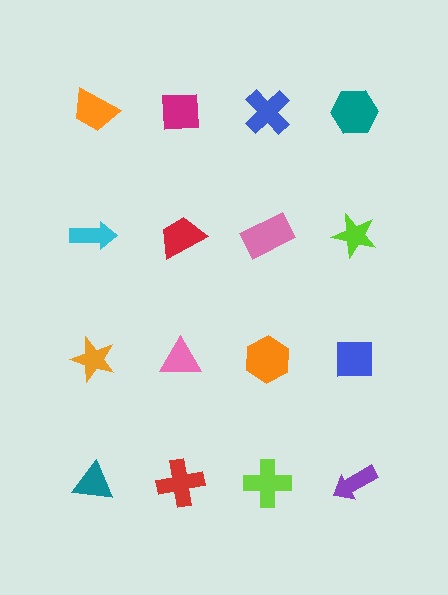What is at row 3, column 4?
A blue square.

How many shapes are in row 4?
4 shapes.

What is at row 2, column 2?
A red trapezoid.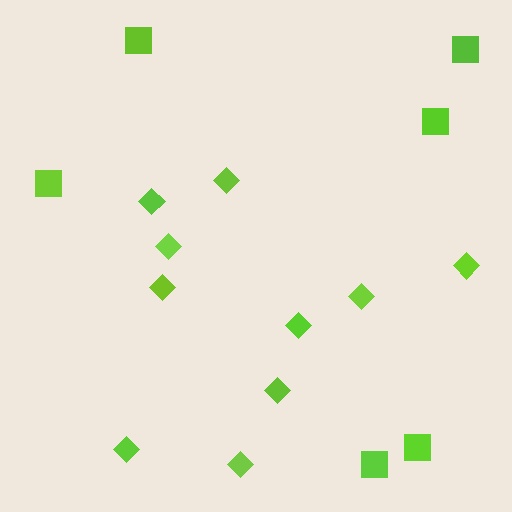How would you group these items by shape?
There are 2 groups: one group of diamonds (10) and one group of squares (6).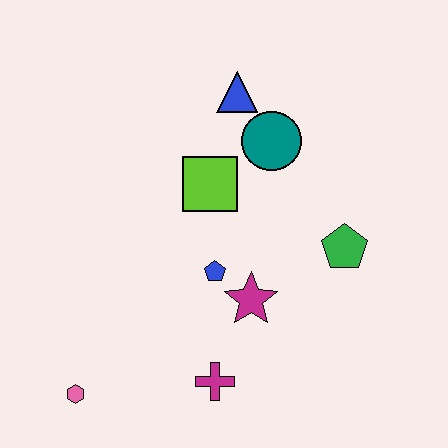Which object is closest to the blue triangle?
The teal circle is closest to the blue triangle.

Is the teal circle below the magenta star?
No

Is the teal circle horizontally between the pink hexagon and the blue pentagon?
No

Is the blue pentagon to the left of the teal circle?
Yes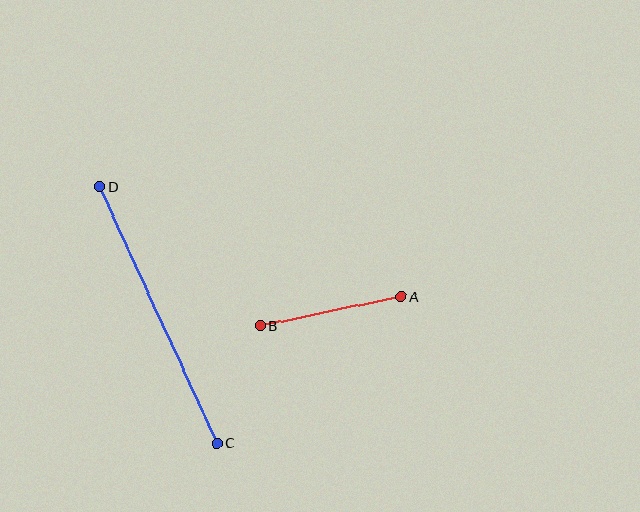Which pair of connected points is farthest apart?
Points C and D are farthest apart.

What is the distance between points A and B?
The distance is approximately 144 pixels.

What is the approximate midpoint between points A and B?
The midpoint is at approximately (331, 312) pixels.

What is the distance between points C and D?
The distance is approximately 281 pixels.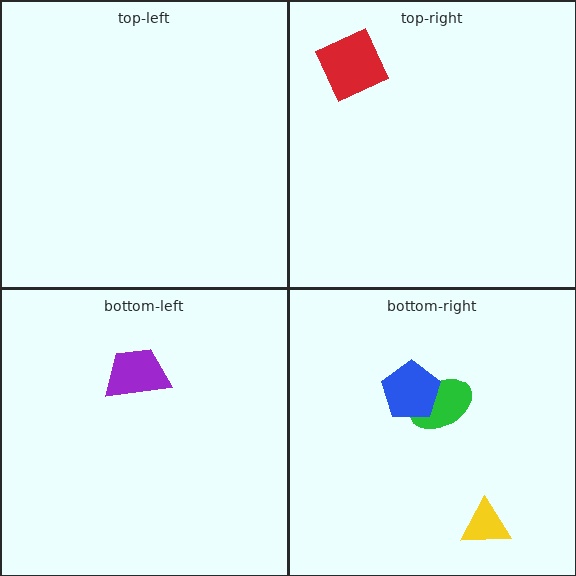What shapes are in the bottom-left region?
The purple trapezoid.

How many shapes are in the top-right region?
1.